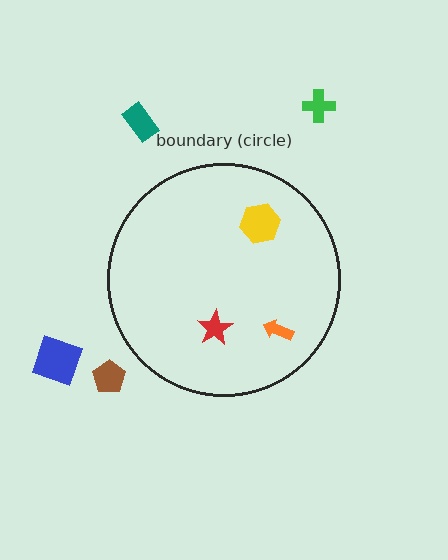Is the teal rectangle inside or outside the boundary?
Outside.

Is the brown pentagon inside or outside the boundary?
Outside.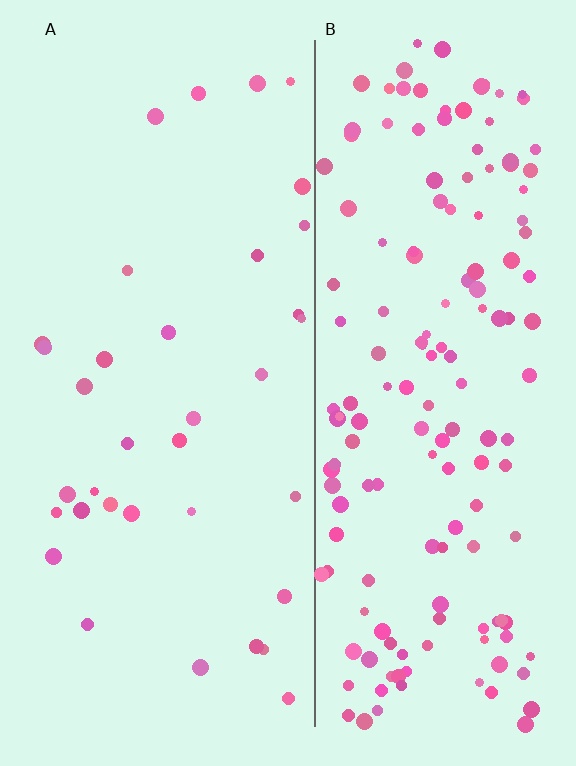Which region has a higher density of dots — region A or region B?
B (the right).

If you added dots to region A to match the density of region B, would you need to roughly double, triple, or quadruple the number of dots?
Approximately quadruple.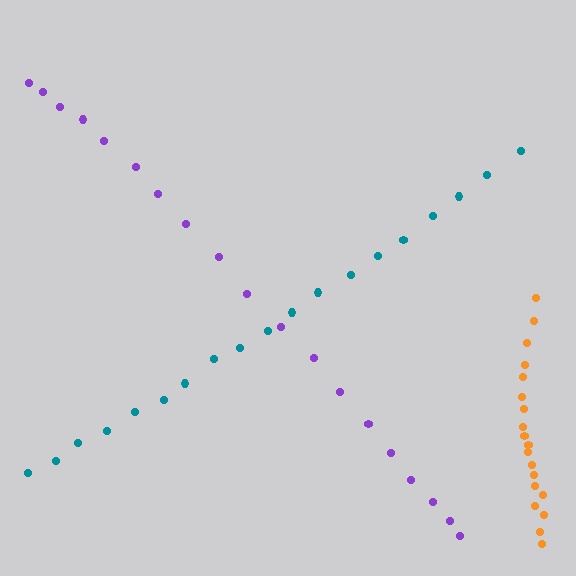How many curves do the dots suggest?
There are 3 distinct paths.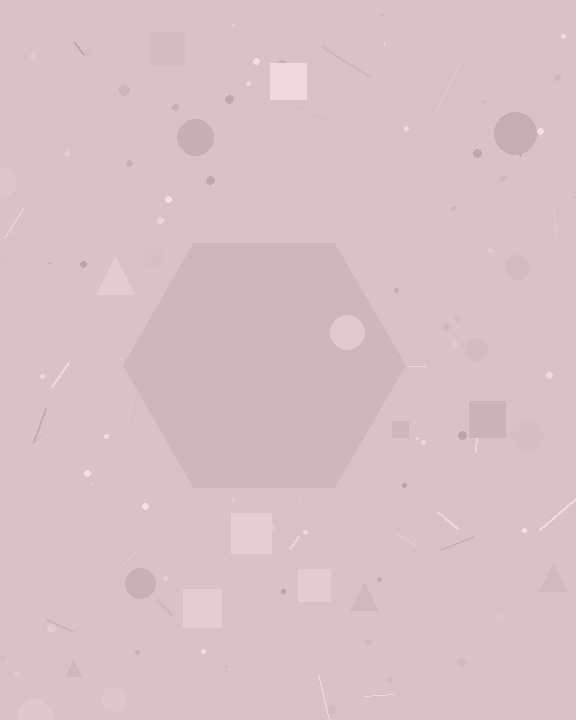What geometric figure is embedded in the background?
A hexagon is embedded in the background.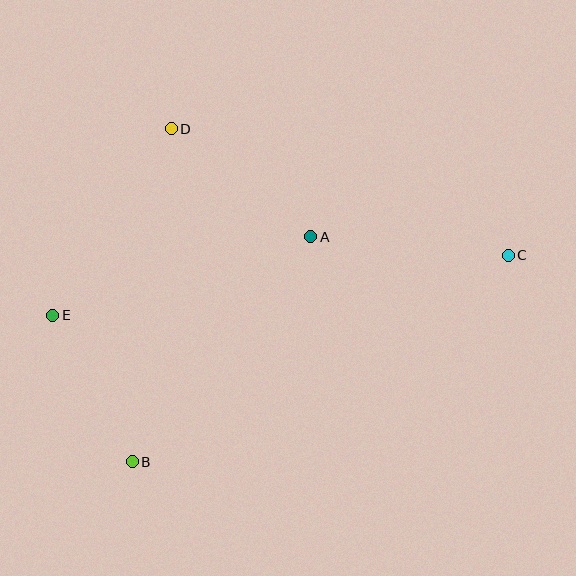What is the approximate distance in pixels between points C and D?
The distance between C and D is approximately 360 pixels.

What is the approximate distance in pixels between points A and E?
The distance between A and E is approximately 270 pixels.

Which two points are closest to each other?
Points B and E are closest to each other.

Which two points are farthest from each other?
Points C and E are farthest from each other.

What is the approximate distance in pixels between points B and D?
The distance between B and D is approximately 335 pixels.